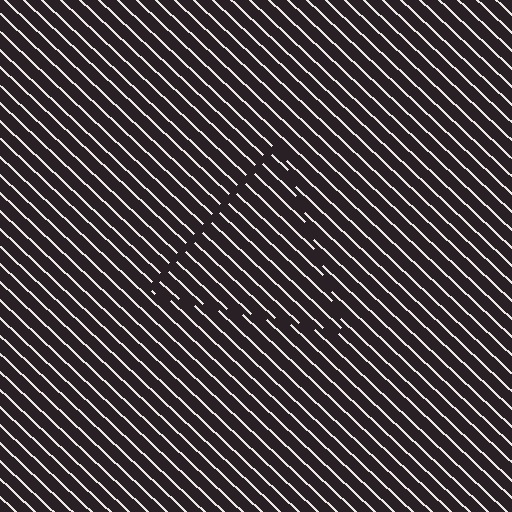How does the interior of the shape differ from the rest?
The interior of the shape contains the same grating, shifted by half a period — the contour is defined by the phase discontinuity where line-ends from the inner and outer gratings abut.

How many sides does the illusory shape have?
3 sides — the line-ends trace a triangle.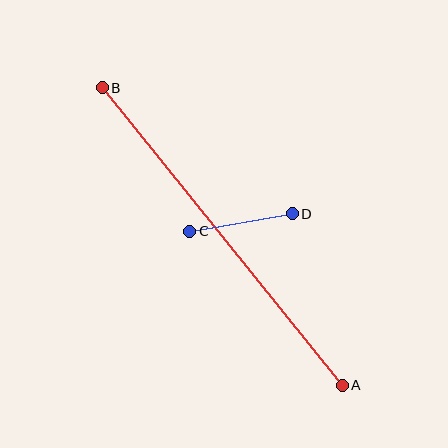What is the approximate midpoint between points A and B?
The midpoint is at approximately (222, 237) pixels.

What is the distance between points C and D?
The distance is approximately 104 pixels.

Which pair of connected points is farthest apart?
Points A and B are farthest apart.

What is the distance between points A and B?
The distance is approximately 382 pixels.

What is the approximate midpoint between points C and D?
The midpoint is at approximately (241, 222) pixels.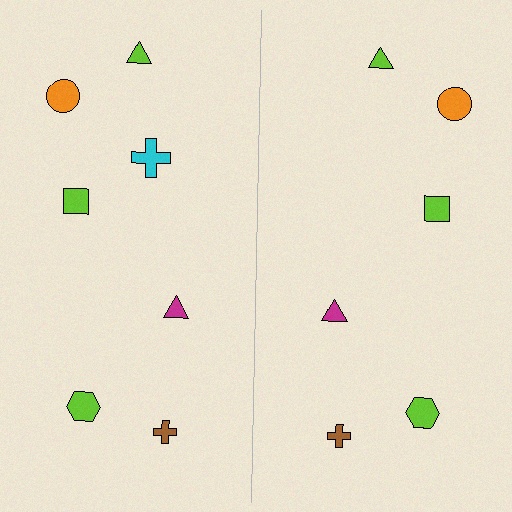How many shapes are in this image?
There are 13 shapes in this image.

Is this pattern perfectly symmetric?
No, the pattern is not perfectly symmetric. A cyan cross is missing from the right side.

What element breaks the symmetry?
A cyan cross is missing from the right side.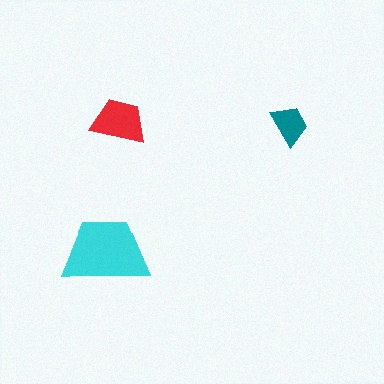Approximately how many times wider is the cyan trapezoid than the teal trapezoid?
About 2 times wider.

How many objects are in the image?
There are 3 objects in the image.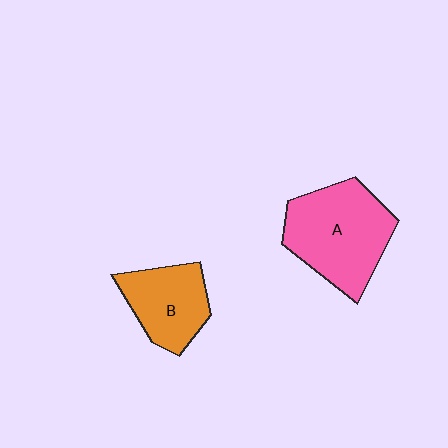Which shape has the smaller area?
Shape B (orange).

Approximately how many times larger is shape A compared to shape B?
Approximately 1.5 times.